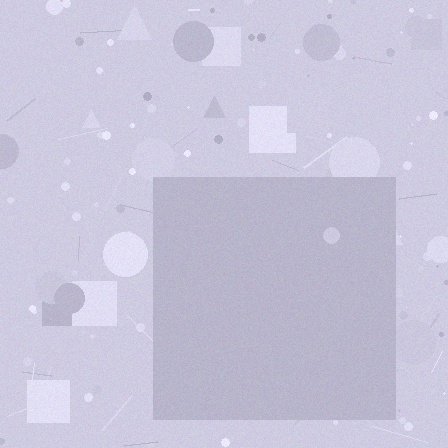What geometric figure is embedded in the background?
A square is embedded in the background.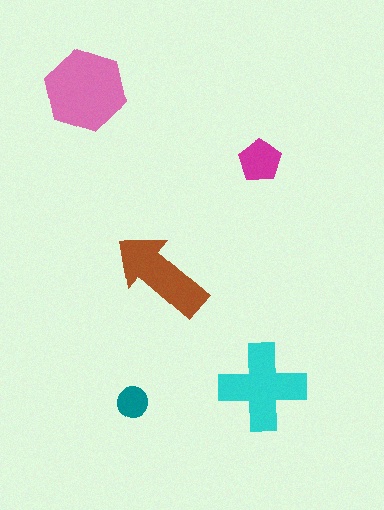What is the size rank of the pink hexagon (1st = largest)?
1st.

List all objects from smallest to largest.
The teal circle, the magenta pentagon, the brown arrow, the cyan cross, the pink hexagon.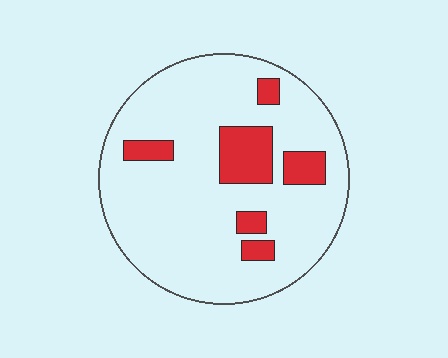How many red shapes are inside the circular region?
6.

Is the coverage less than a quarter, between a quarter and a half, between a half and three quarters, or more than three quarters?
Less than a quarter.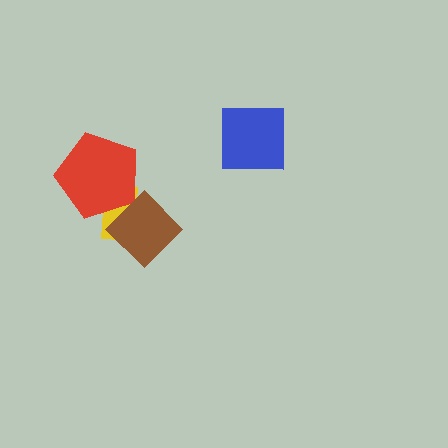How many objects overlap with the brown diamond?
2 objects overlap with the brown diamond.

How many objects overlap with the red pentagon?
2 objects overlap with the red pentagon.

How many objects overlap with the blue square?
0 objects overlap with the blue square.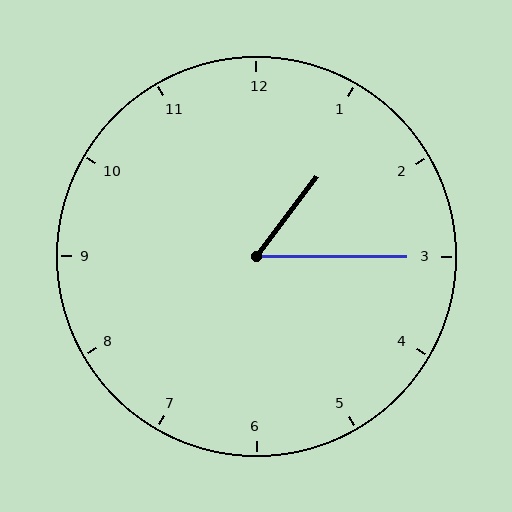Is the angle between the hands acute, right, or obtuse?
It is acute.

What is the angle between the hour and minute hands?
Approximately 52 degrees.